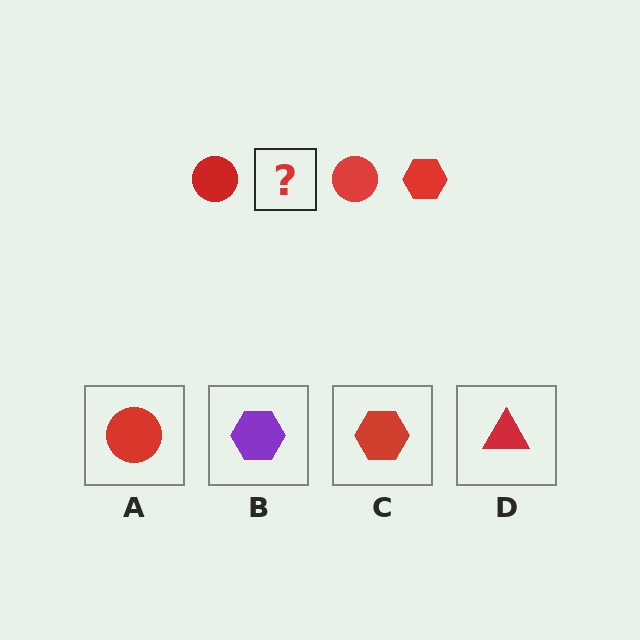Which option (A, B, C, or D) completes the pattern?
C.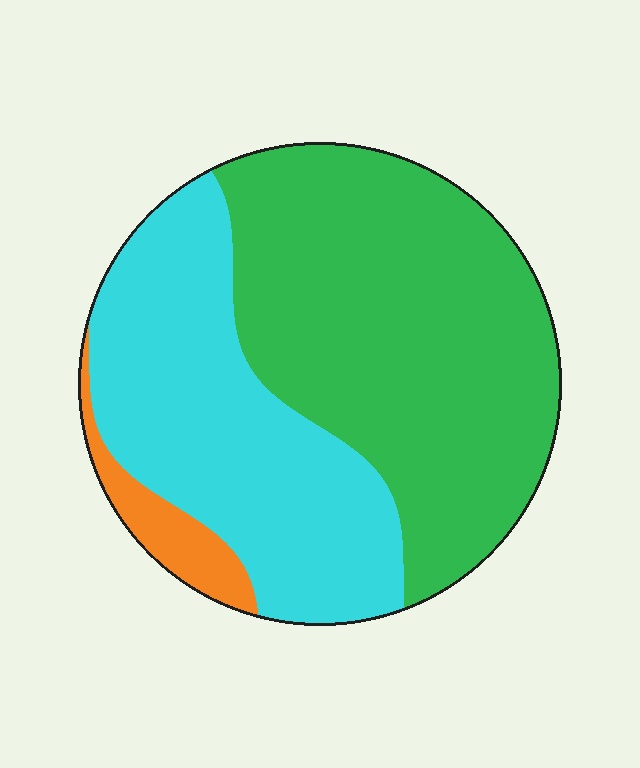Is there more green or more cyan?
Green.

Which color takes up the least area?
Orange, at roughly 5%.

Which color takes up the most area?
Green, at roughly 55%.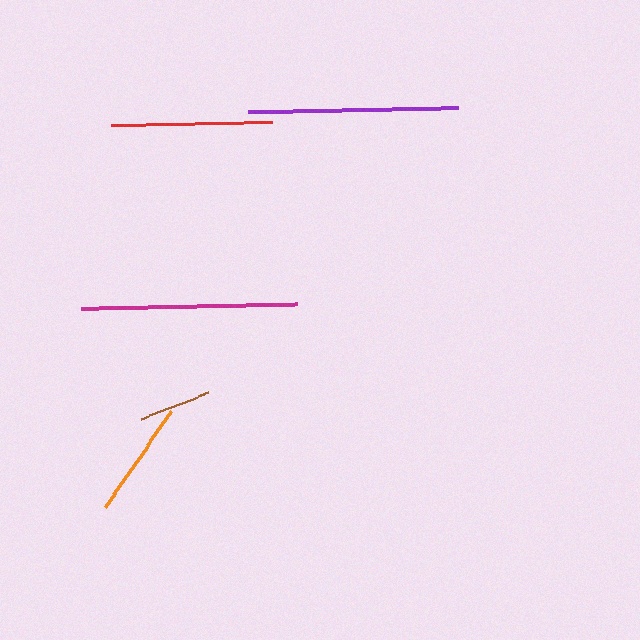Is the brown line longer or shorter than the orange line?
The orange line is longer than the brown line.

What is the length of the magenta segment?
The magenta segment is approximately 216 pixels long.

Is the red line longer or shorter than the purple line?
The purple line is longer than the red line.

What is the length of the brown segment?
The brown segment is approximately 72 pixels long.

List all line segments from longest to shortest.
From longest to shortest: magenta, purple, red, orange, brown.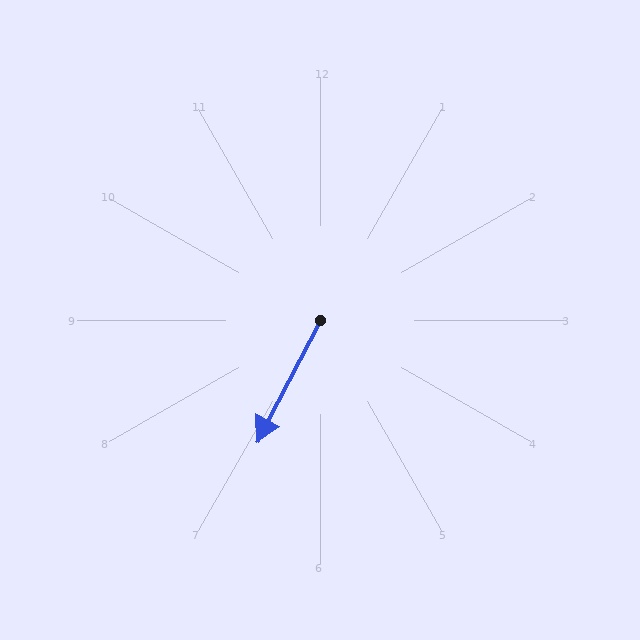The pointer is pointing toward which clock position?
Roughly 7 o'clock.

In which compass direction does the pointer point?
Southwest.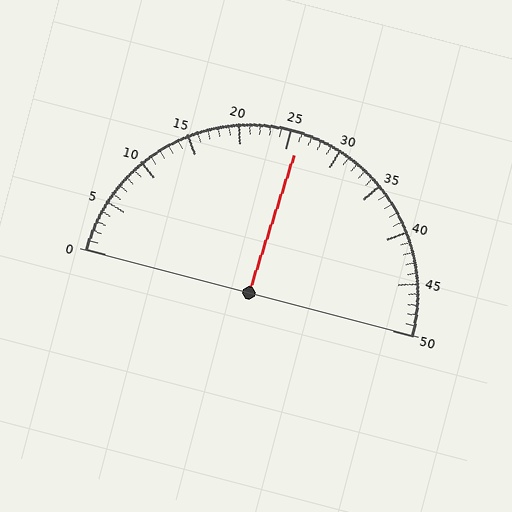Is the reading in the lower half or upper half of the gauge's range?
The reading is in the upper half of the range (0 to 50).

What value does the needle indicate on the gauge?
The needle indicates approximately 26.